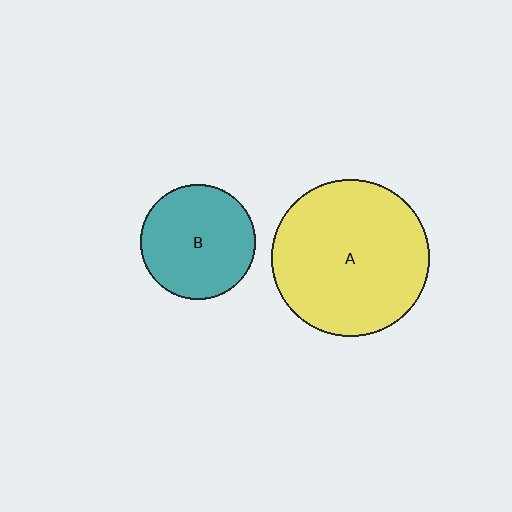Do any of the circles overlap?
No, none of the circles overlap.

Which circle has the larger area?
Circle A (yellow).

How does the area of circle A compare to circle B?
Approximately 1.9 times.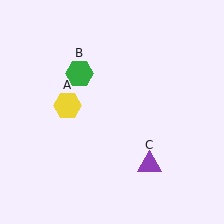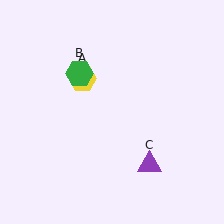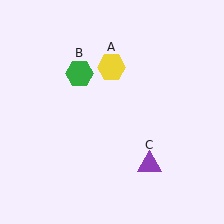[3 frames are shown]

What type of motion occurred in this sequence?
The yellow hexagon (object A) rotated clockwise around the center of the scene.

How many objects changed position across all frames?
1 object changed position: yellow hexagon (object A).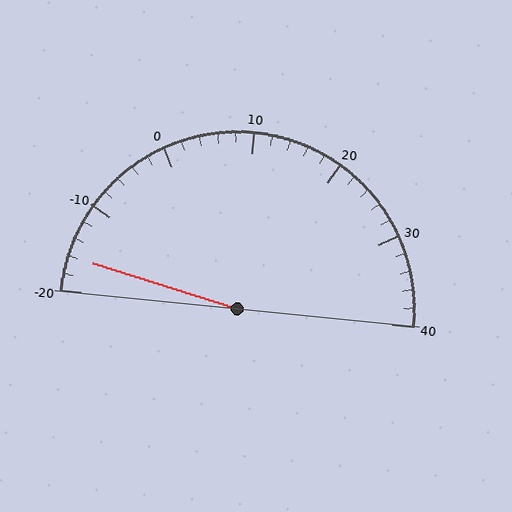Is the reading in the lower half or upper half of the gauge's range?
The reading is in the lower half of the range (-20 to 40).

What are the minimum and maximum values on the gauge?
The gauge ranges from -20 to 40.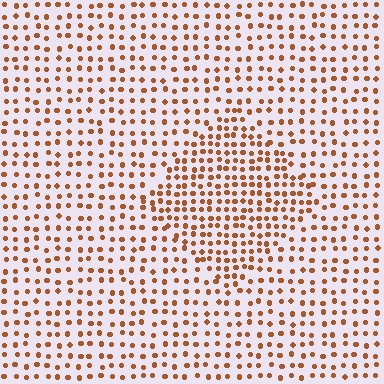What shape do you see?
I see a diamond.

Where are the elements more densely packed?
The elements are more densely packed inside the diamond boundary.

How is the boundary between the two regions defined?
The boundary is defined by a change in element density (approximately 1.7x ratio). All elements are the same color, size, and shape.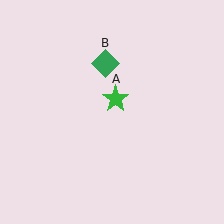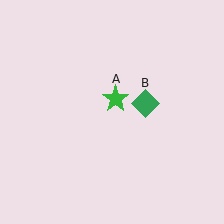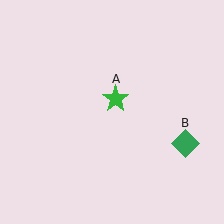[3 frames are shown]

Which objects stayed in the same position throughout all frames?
Green star (object A) remained stationary.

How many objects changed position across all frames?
1 object changed position: green diamond (object B).